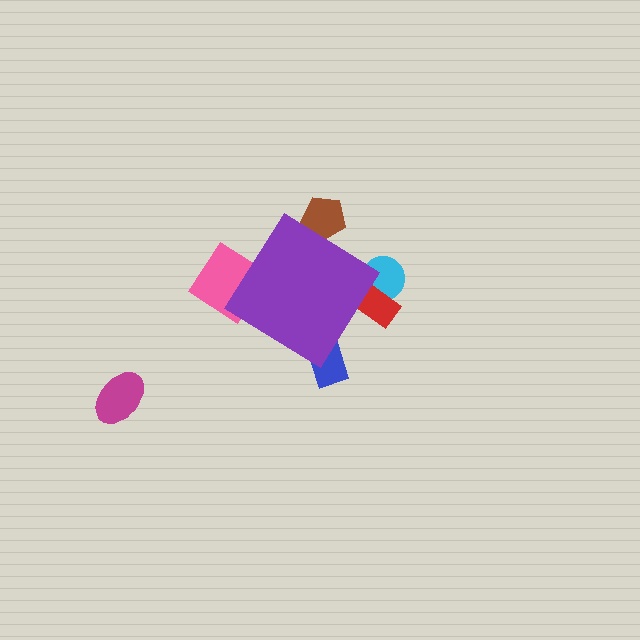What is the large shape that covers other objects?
A purple diamond.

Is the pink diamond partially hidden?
Yes, the pink diamond is partially hidden behind the purple diamond.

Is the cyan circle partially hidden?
Yes, the cyan circle is partially hidden behind the purple diamond.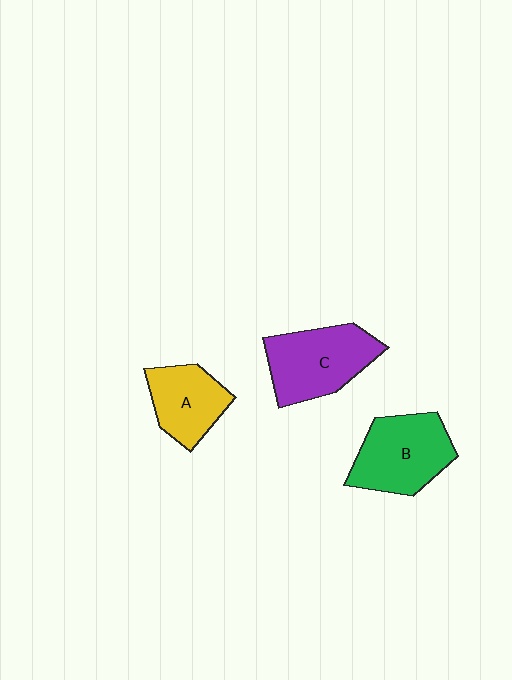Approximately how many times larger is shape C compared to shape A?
Approximately 1.4 times.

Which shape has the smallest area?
Shape A (yellow).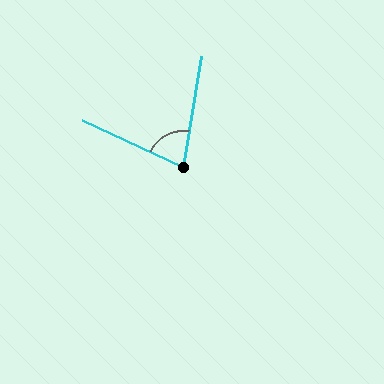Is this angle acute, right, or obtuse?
It is acute.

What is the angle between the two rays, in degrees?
Approximately 74 degrees.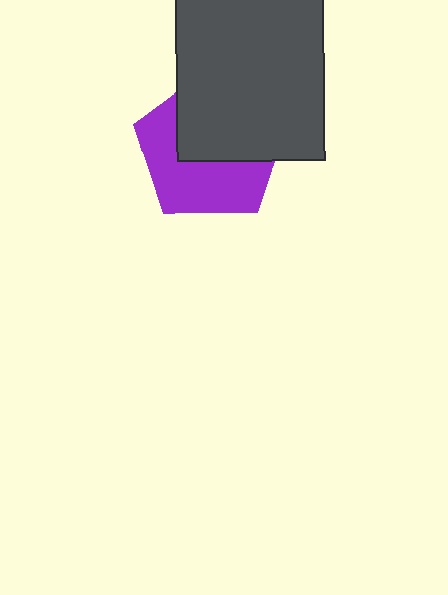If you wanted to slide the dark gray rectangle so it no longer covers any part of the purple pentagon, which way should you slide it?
Slide it up — that is the most direct way to separate the two shapes.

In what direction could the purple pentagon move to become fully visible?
The purple pentagon could move down. That would shift it out from behind the dark gray rectangle entirely.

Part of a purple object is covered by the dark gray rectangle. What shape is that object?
It is a pentagon.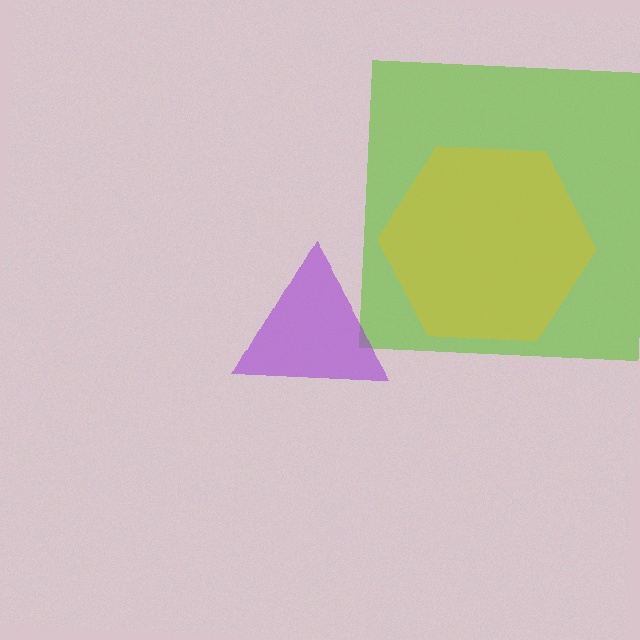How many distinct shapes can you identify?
There are 3 distinct shapes: a lime square, a yellow hexagon, a purple triangle.